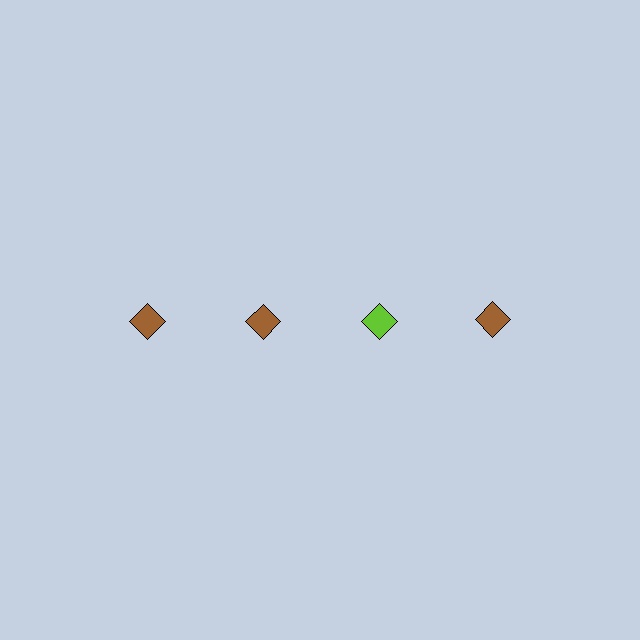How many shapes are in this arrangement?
There are 4 shapes arranged in a grid pattern.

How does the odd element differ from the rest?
It has a different color: lime instead of brown.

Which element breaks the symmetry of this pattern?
The lime diamond in the top row, center column breaks the symmetry. All other shapes are brown diamonds.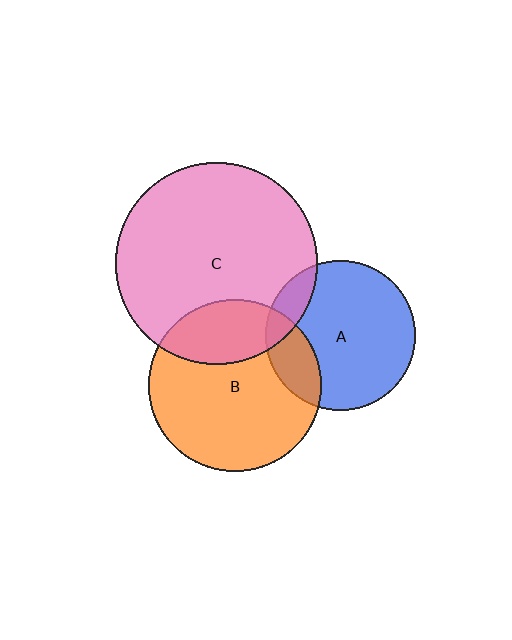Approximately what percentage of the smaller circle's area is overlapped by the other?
Approximately 25%.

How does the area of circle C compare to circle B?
Approximately 1.4 times.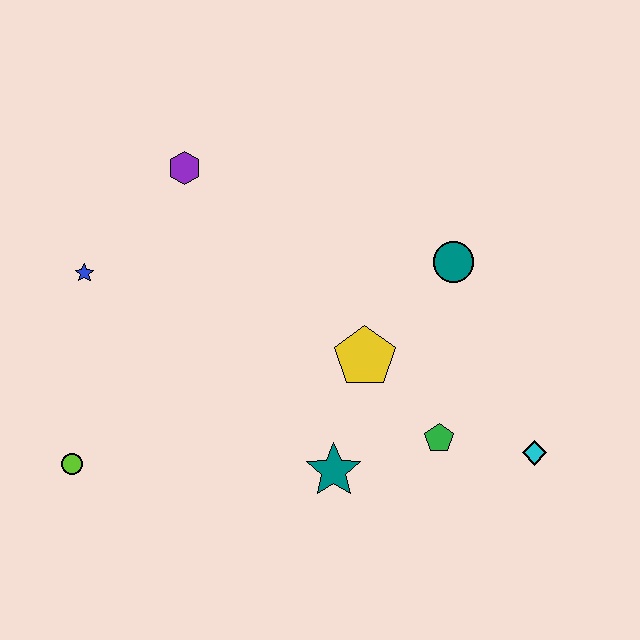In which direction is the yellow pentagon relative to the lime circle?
The yellow pentagon is to the right of the lime circle.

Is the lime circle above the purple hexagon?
No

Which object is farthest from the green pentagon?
The blue star is farthest from the green pentagon.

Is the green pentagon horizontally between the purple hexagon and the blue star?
No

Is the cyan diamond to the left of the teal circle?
No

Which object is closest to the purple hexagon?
The blue star is closest to the purple hexagon.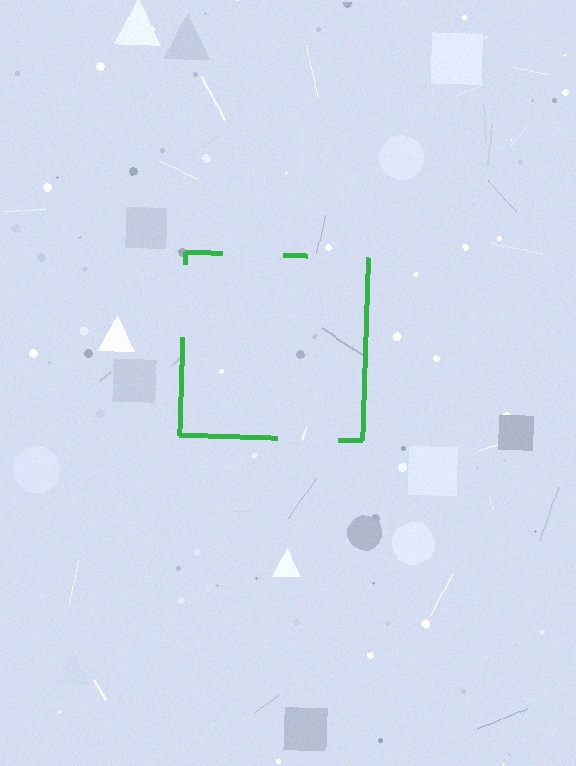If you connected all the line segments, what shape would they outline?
They would outline a square.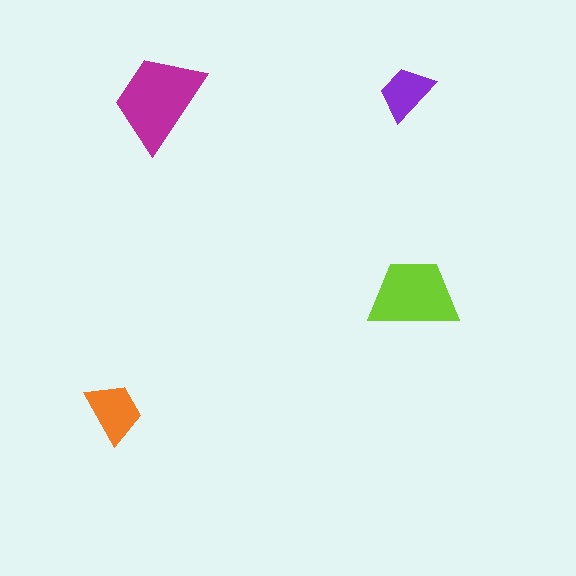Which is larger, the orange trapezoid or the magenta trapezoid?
The magenta one.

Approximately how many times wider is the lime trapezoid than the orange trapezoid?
About 1.5 times wider.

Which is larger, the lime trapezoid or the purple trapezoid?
The lime one.